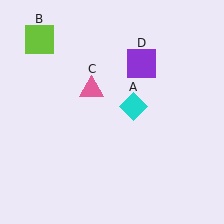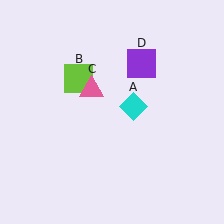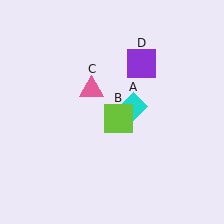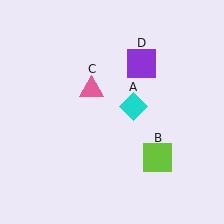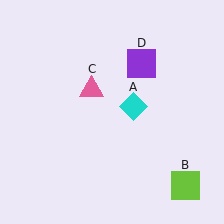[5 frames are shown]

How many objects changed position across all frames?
1 object changed position: lime square (object B).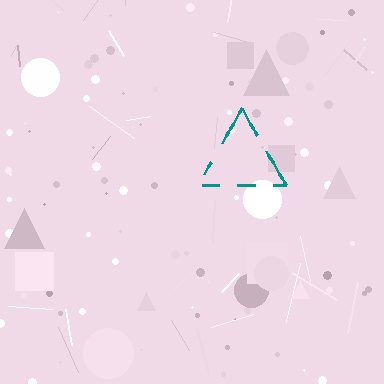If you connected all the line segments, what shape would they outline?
They would outline a triangle.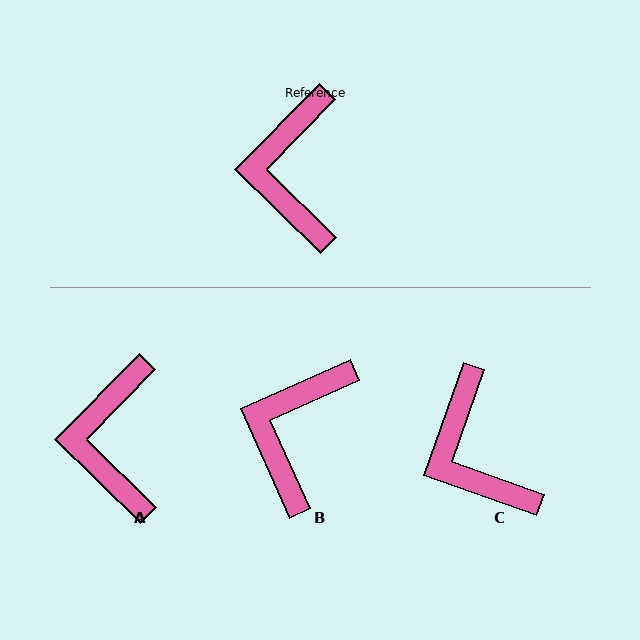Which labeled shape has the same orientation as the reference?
A.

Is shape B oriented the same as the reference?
No, it is off by about 21 degrees.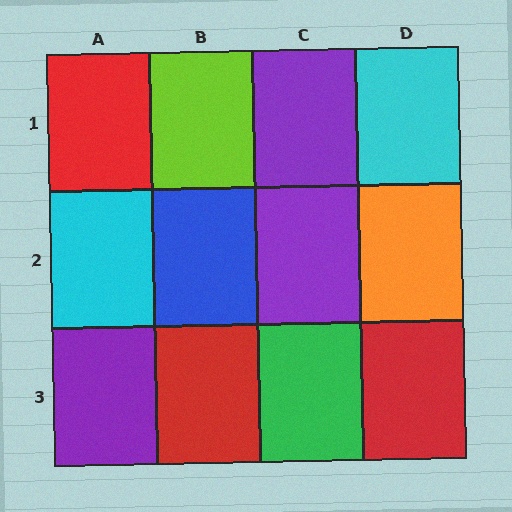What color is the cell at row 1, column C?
Purple.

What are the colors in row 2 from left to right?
Cyan, blue, purple, orange.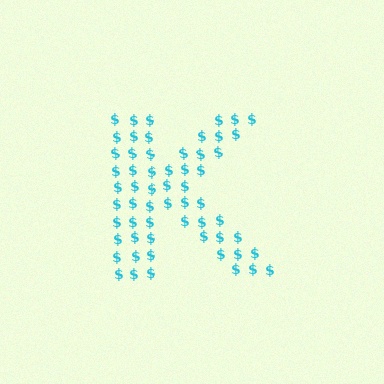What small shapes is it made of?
It is made of small dollar signs.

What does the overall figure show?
The overall figure shows the letter K.